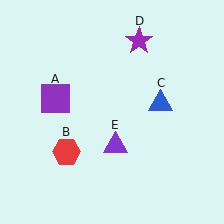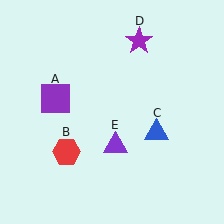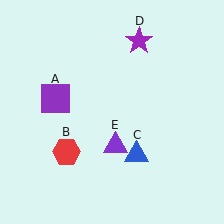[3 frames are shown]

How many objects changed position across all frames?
1 object changed position: blue triangle (object C).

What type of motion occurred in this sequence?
The blue triangle (object C) rotated clockwise around the center of the scene.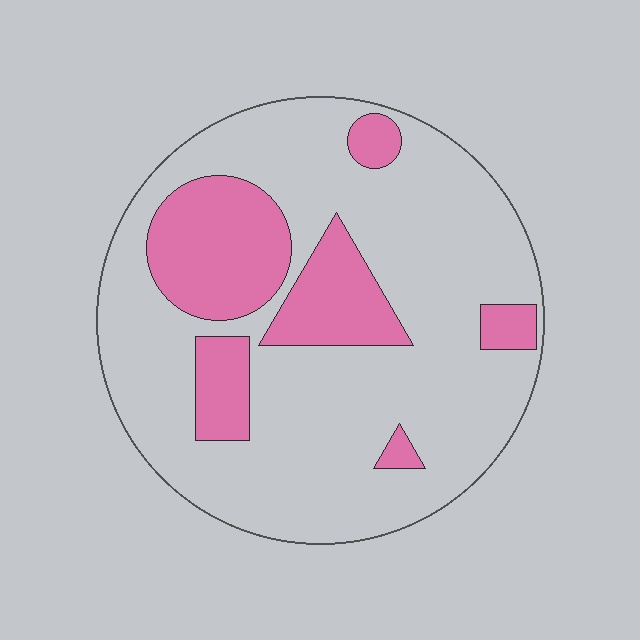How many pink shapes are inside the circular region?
6.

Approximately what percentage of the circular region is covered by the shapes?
Approximately 25%.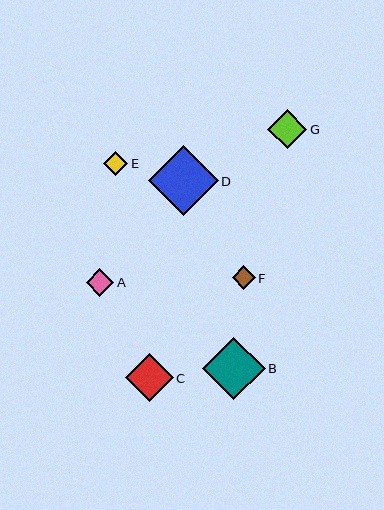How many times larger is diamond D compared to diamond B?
Diamond D is approximately 1.1 times the size of diamond B.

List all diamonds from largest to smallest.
From largest to smallest: D, B, C, G, A, E, F.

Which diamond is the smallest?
Diamond F is the smallest with a size of approximately 23 pixels.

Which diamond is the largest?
Diamond D is the largest with a size of approximately 70 pixels.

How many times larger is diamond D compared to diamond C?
Diamond D is approximately 1.4 times the size of diamond C.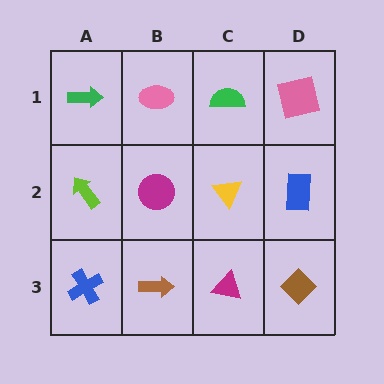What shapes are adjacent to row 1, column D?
A blue rectangle (row 2, column D), a green semicircle (row 1, column C).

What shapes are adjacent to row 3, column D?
A blue rectangle (row 2, column D), a magenta triangle (row 3, column C).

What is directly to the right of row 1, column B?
A green semicircle.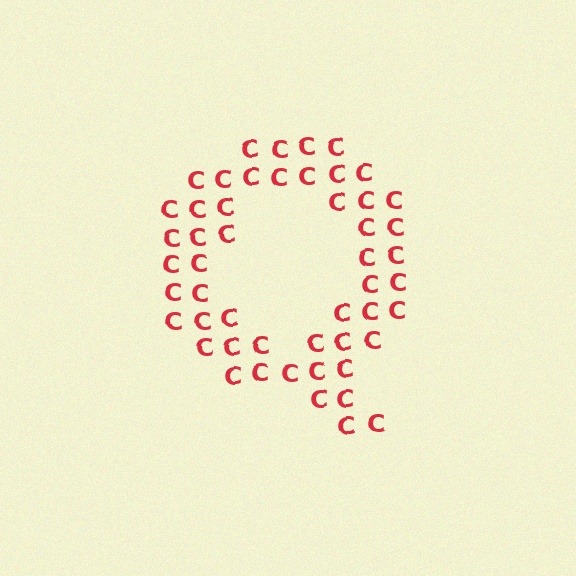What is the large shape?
The large shape is the letter Q.